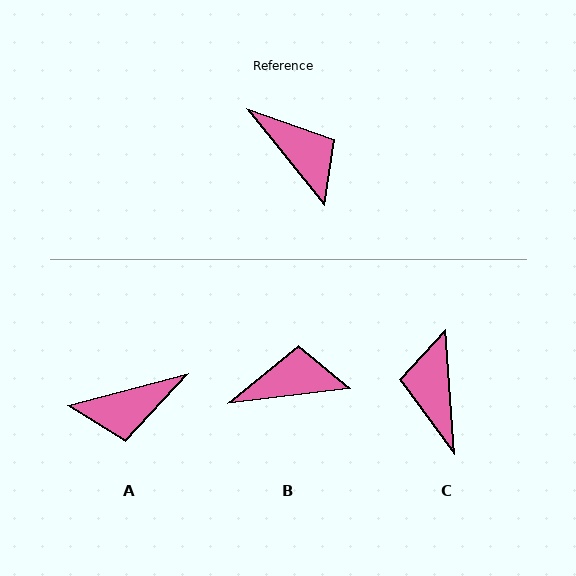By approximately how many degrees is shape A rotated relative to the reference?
Approximately 114 degrees clockwise.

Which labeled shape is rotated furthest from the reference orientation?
C, about 145 degrees away.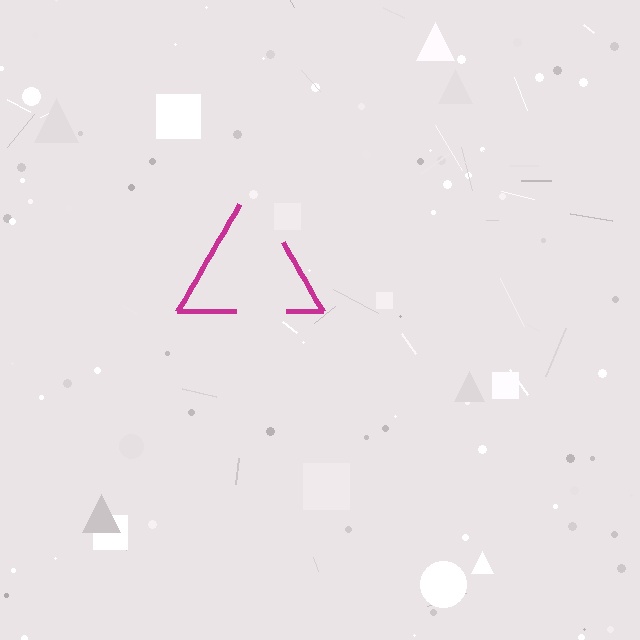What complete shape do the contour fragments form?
The contour fragments form a triangle.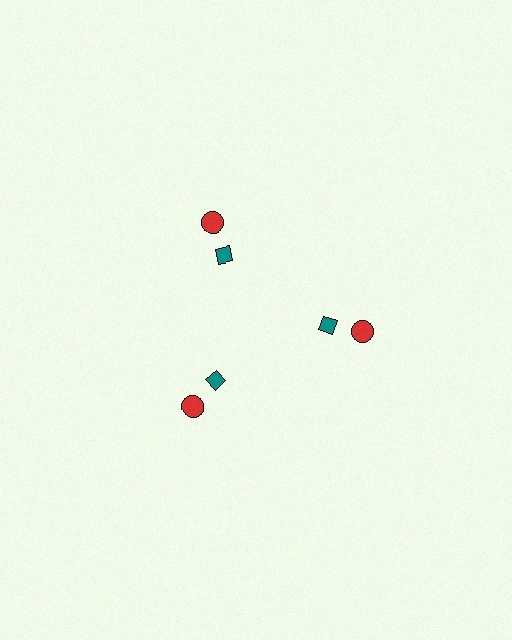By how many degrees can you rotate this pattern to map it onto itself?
The pattern maps onto itself every 120 degrees of rotation.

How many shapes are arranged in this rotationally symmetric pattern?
There are 6 shapes, arranged in 3 groups of 2.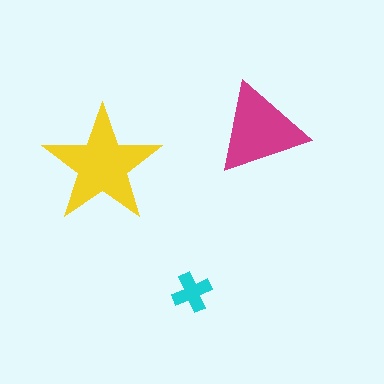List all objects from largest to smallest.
The yellow star, the magenta triangle, the cyan cross.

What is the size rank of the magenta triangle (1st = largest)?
2nd.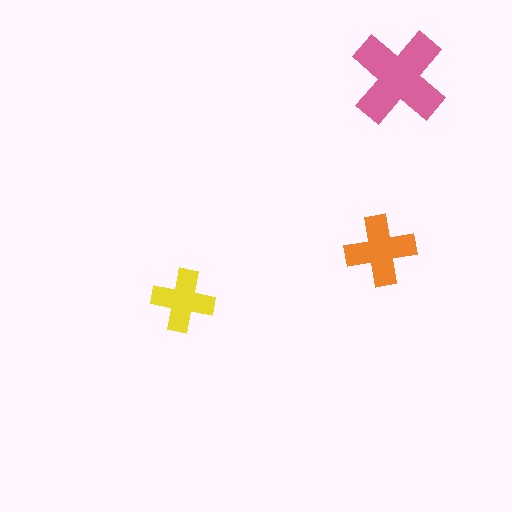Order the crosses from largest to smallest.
the pink one, the orange one, the yellow one.